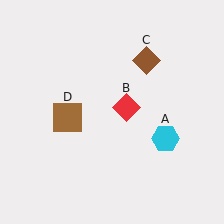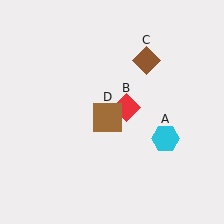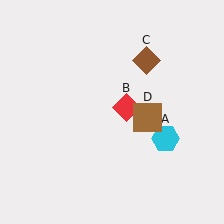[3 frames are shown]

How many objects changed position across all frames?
1 object changed position: brown square (object D).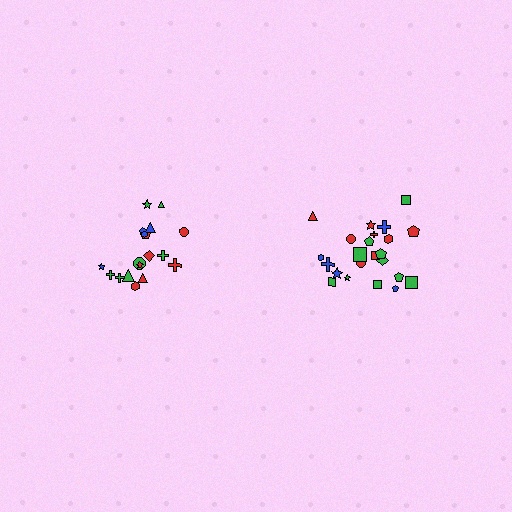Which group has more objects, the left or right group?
The right group.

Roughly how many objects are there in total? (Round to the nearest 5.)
Roughly 45 objects in total.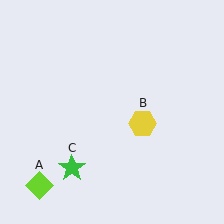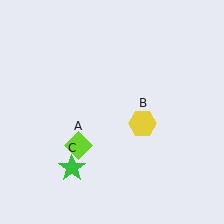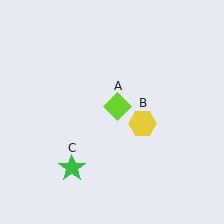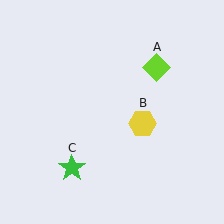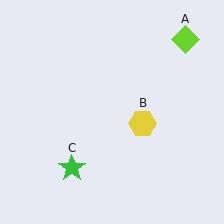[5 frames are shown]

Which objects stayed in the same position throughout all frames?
Yellow hexagon (object B) and green star (object C) remained stationary.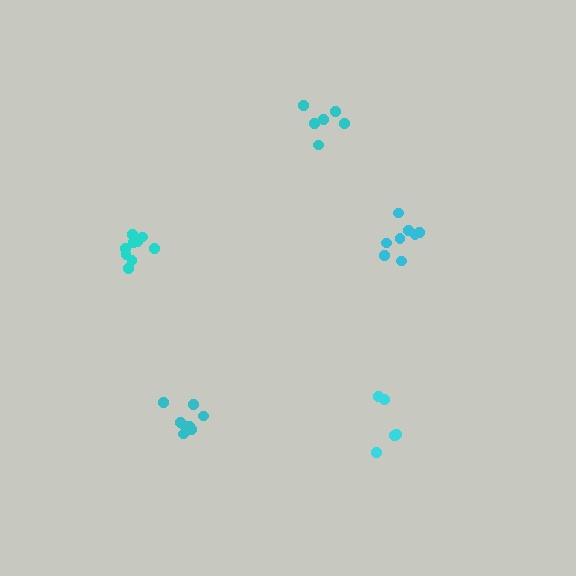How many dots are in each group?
Group 1: 8 dots, Group 2: 5 dots, Group 3: 9 dots, Group 4: 8 dots, Group 5: 6 dots (36 total).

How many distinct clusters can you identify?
There are 5 distinct clusters.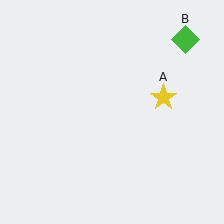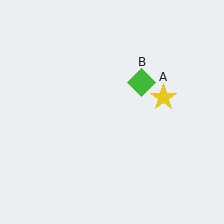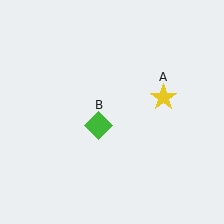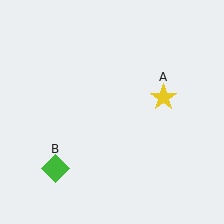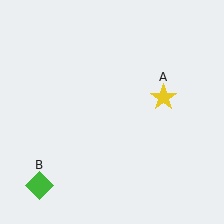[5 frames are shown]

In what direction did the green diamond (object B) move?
The green diamond (object B) moved down and to the left.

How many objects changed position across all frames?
1 object changed position: green diamond (object B).